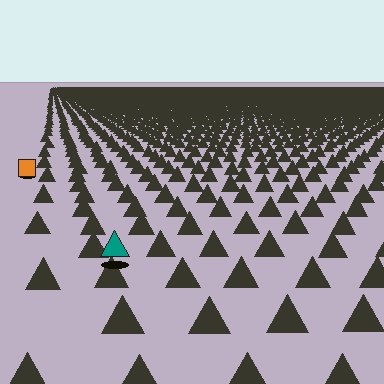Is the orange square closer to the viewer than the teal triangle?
No. The teal triangle is closer — you can tell from the texture gradient: the ground texture is coarser near it.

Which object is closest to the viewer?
The teal triangle is closest. The texture marks near it are larger and more spread out.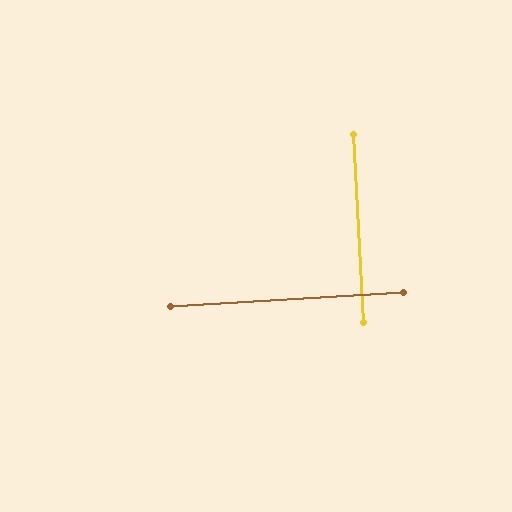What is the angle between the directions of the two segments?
Approximately 90 degrees.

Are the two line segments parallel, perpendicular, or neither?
Perpendicular — they meet at approximately 90°.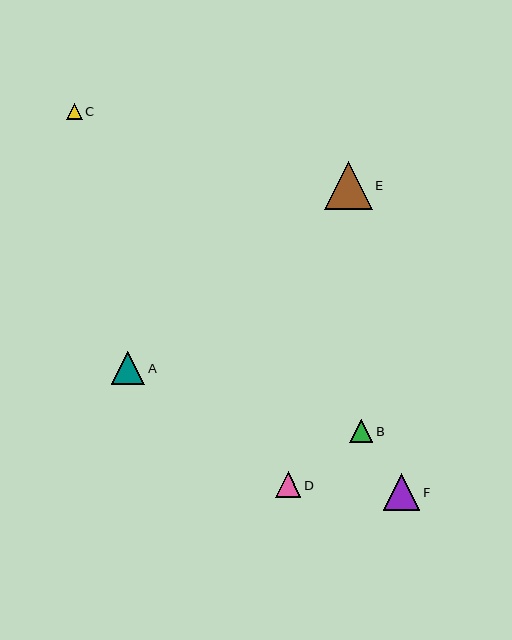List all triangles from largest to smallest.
From largest to smallest: E, F, A, D, B, C.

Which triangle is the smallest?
Triangle C is the smallest with a size of approximately 16 pixels.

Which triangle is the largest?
Triangle E is the largest with a size of approximately 48 pixels.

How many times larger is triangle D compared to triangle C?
Triangle D is approximately 1.6 times the size of triangle C.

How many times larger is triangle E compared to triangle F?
Triangle E is approximately 1.3 times the size of triangle F.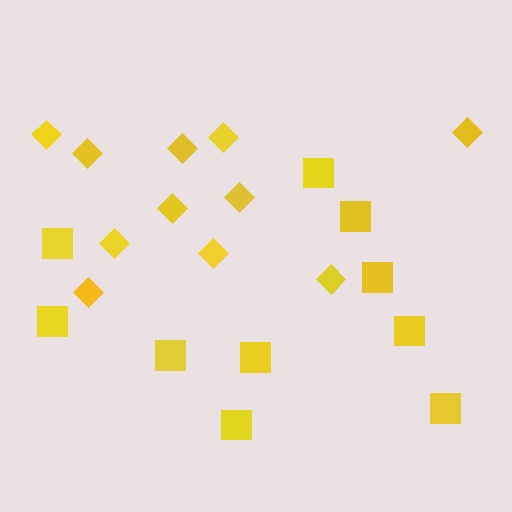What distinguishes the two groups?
There are 2 groups: one group of diamonds (11) and one group of squares (10).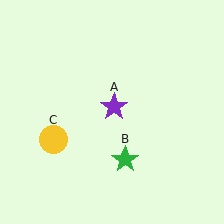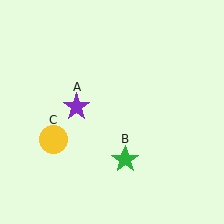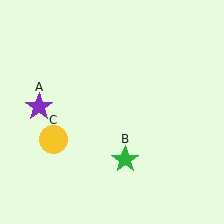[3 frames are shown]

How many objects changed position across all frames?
1 object changed position: purple star (object A).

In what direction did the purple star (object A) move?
The purple star (object A) moved left.